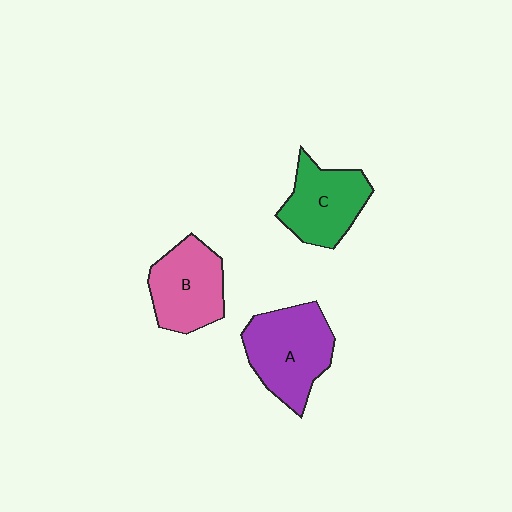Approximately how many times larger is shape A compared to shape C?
Approximately 1.2 times.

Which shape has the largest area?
Shape A (purple).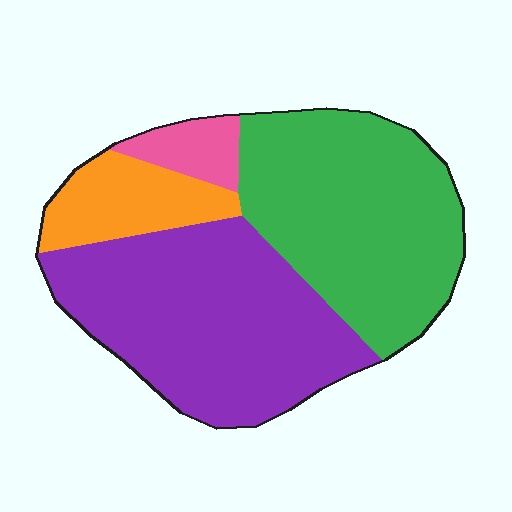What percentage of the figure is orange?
Orange covers about 10% of the figure.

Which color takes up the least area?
Pink, at roughly 5%.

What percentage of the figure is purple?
Purple covers around 45% of the figure.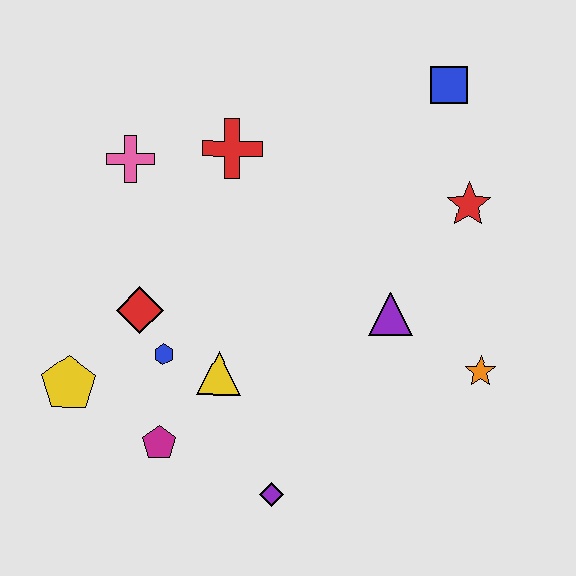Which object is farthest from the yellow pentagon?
The blue square is farthest from the yellow pentagon.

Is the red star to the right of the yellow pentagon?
Yes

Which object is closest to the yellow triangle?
The blue hexagon is closest to the yellow triangle.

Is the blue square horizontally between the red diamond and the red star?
Yes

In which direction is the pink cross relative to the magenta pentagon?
The pink cross is above the magenta pentagon.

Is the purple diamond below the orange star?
Yes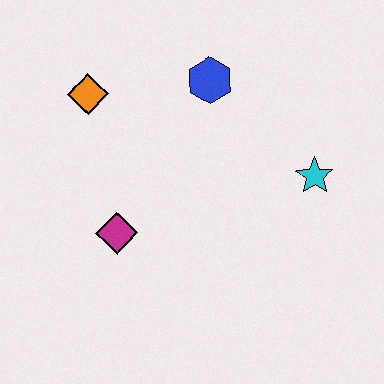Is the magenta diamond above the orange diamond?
No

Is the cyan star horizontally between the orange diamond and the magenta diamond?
No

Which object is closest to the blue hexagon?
The orange diamond is closest to the blue hexagon.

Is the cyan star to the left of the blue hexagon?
No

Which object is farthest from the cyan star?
The orange diamond is farthest from the cyan star.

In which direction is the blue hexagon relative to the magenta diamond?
The blue hexagon is above the magenta diamond.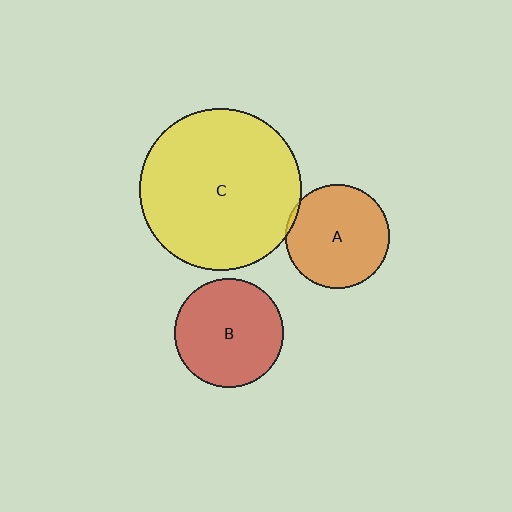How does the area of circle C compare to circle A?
Approximately 2.4 times.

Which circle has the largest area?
Circle C (yellow).